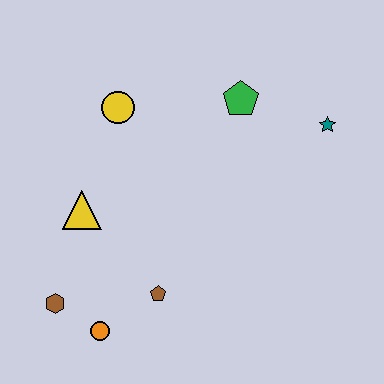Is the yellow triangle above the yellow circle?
No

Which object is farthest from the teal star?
The brown hexagon is farthest from the teal star.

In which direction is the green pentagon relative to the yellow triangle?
The green pentagon is to the right of the yellow triangle.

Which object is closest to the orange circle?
The brown hexagon is closest to the orange circle.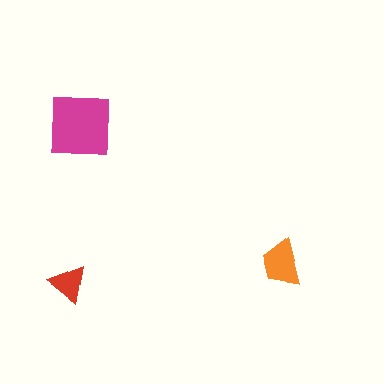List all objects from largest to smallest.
The magenta square, the orange trapezoid, the red triangle.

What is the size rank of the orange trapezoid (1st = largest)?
2nd.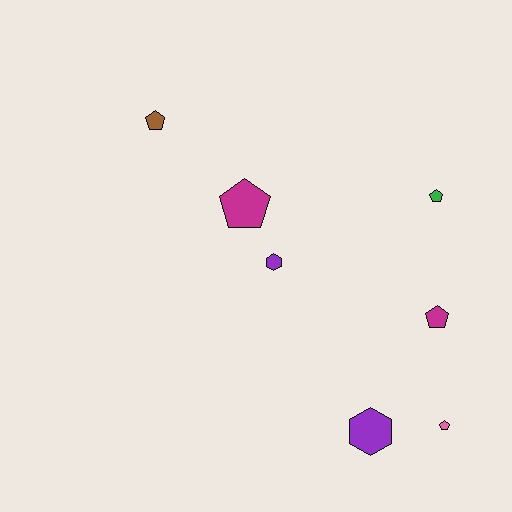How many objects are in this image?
There are 7 objects.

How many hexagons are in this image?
There are 2 hexagons.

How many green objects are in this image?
There is 1 green object.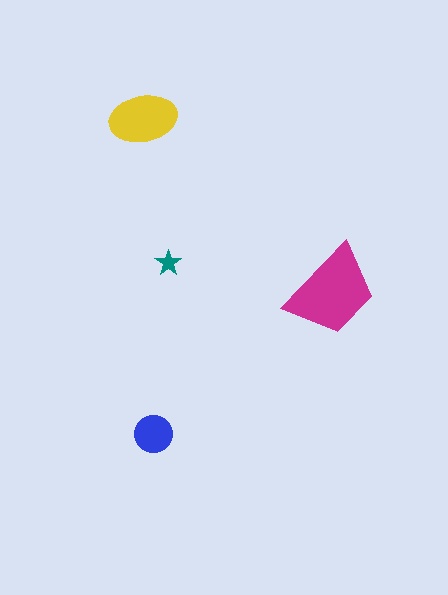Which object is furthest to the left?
The yellow ellipse is leftmost.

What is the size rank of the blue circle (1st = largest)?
3rd.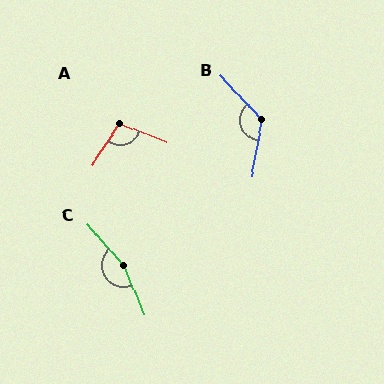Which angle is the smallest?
A, at approximately 102 degrees.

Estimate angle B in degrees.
Approximately 127 degrees.